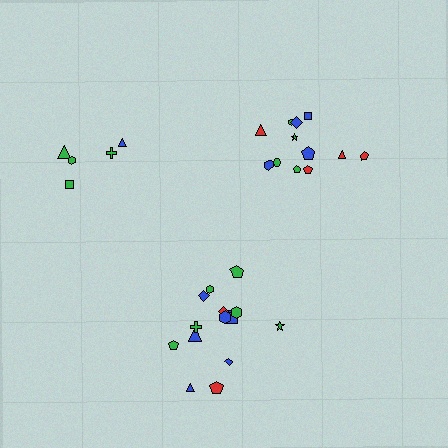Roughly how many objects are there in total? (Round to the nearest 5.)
Roughly 30 objects in total.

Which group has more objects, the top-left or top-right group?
The top-right group.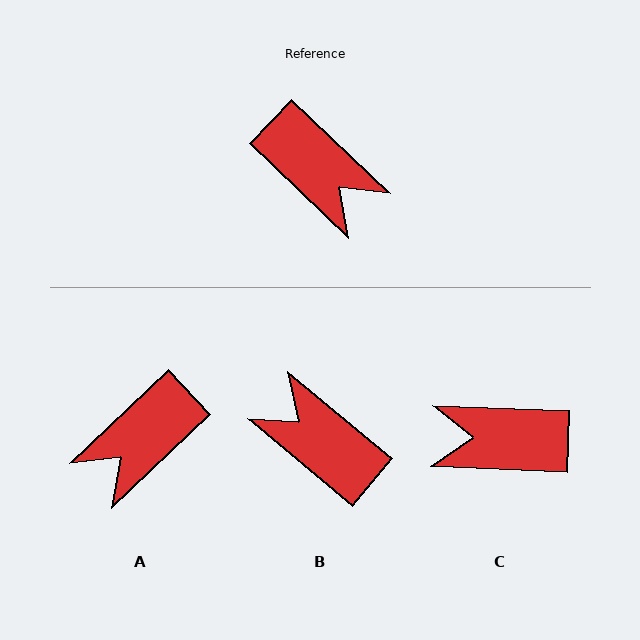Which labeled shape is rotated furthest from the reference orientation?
B, about 176 degrees away.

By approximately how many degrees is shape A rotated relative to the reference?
Approximately 93 degrees clockwise.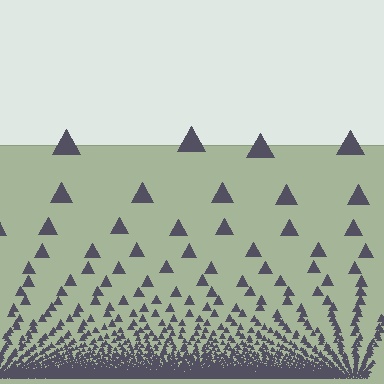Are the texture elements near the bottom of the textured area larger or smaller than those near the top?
Smaller. The gradient is inverted — elements near the bottom are smaller and denser.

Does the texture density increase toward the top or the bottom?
Density increases toward the bottom.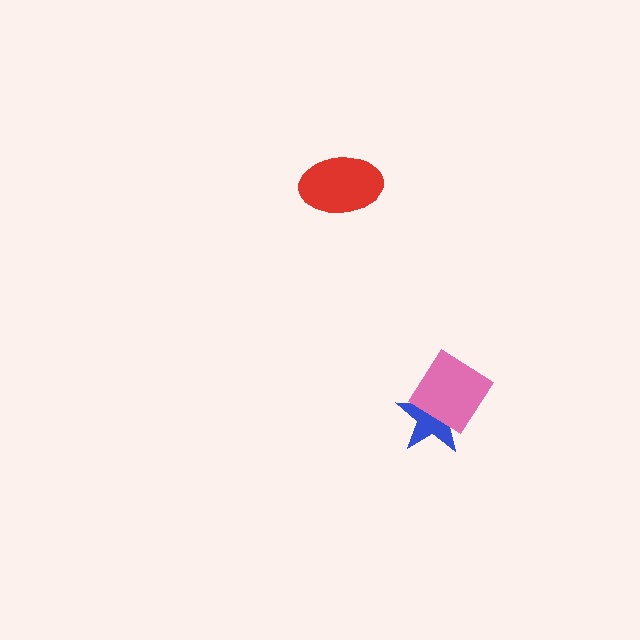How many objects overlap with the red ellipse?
0 objects overlap with the red ellipse.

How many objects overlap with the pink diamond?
1 object overlaps with the pink diamond.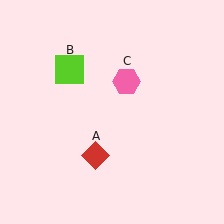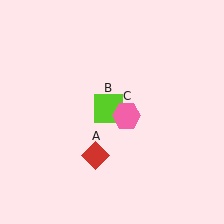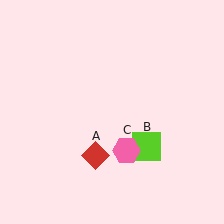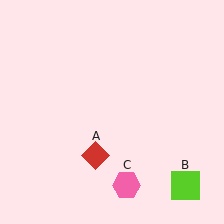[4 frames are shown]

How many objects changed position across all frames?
2 objects changed position: lime square (object B), pink hexagon (object C).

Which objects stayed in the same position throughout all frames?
Red diamond (object A) remained stationary.